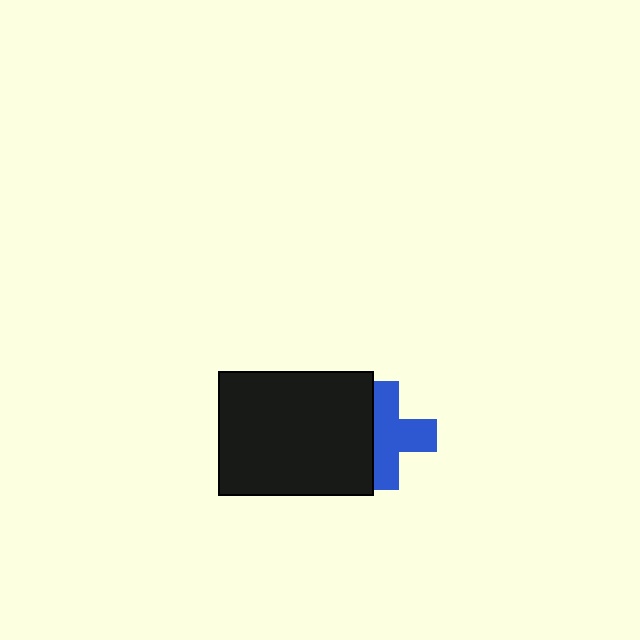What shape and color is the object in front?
The object in front is a black rectangle.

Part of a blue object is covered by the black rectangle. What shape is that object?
It is a cross.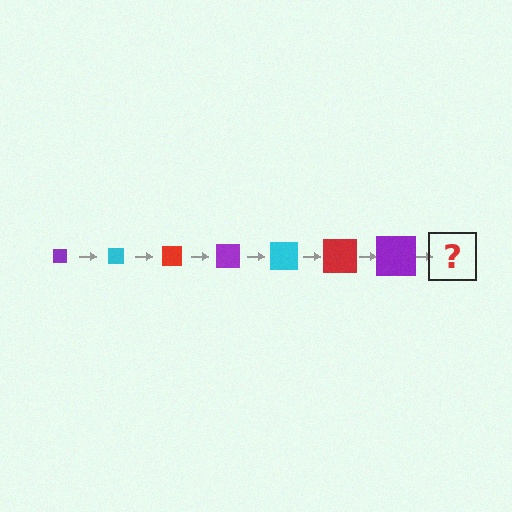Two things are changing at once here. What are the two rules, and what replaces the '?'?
The two rules are that the square grows larger each step and the color cycles through purple, cyan, and red. The '?' should be a cyan square, larger than the previous one.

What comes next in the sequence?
The next element should be a cyan square, larger than the previous one.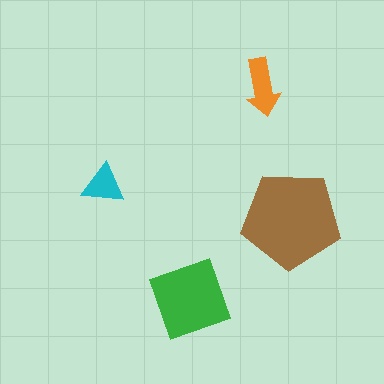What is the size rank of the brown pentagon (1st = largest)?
1st.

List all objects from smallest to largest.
The cyan triangle, the orange arrow, the green diamond, the brown pentagon.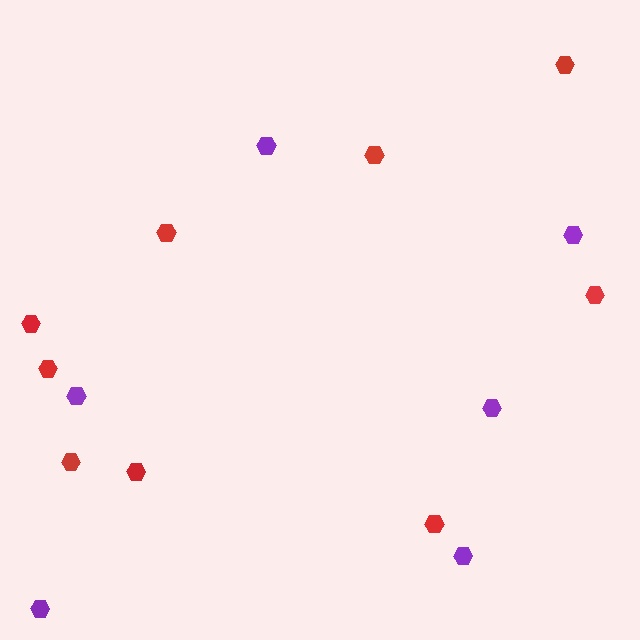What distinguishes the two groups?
There are 2 groups: one group of purple hexagons (6) and one group of red hexagons (9).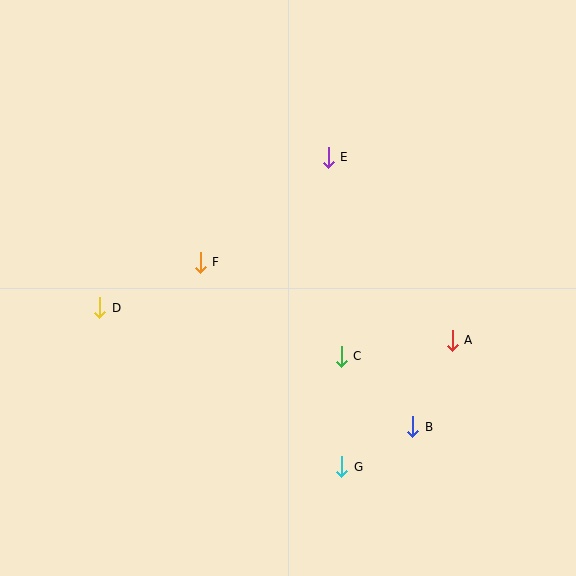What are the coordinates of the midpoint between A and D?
The midpoint between A and D is at (276, 324).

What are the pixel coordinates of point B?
Point B is at (413, 427).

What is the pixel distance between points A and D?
The distance between A and D is 354 pixels.